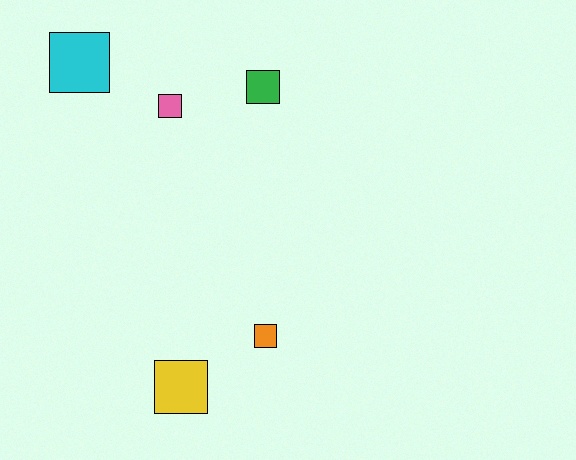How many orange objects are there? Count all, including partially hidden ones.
There is 1 orange object.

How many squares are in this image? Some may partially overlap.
There are 5 squares.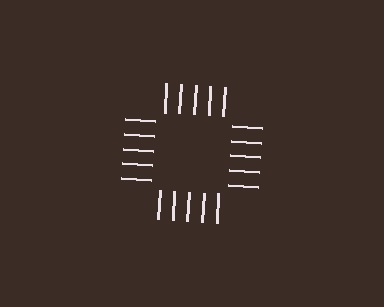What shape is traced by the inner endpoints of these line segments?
An illusory square — the line segments terminate on its edges but no continuous stroke is drawn.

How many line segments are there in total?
20 — 5 along each of the 4 edges.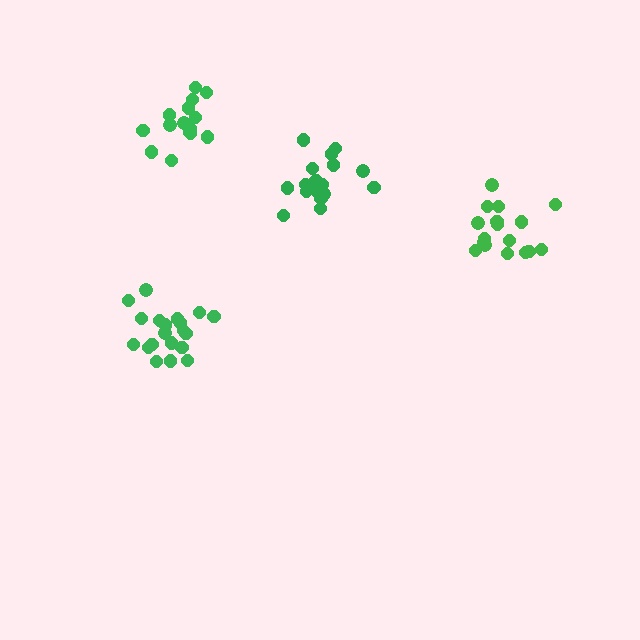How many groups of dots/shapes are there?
There are 4 groups.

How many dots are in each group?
Group 1: 17 dots, Group 2: 20 dots, Group 3: 17 dots, Group 4: 15 dots (69 total).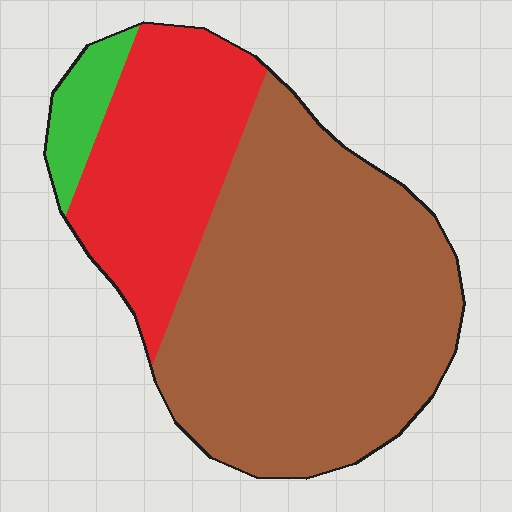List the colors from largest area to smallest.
From largest to smallest: brown, red, green.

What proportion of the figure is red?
Red takes up about one quarter (1/4) of the figure.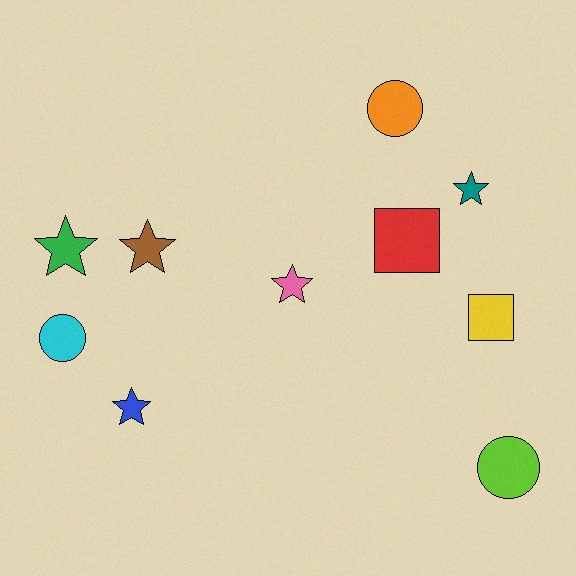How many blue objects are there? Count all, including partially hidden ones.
There is 1 blue object.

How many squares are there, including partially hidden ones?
There are 2 squares.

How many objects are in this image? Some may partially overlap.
There are 10 objects.